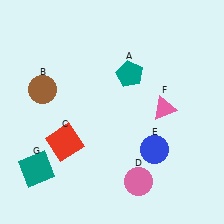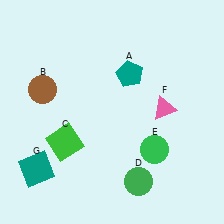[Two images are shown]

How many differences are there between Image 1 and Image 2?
There are 3 differences between the two images.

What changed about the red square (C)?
In Image 1, C is red. In Image 2, it changed to green.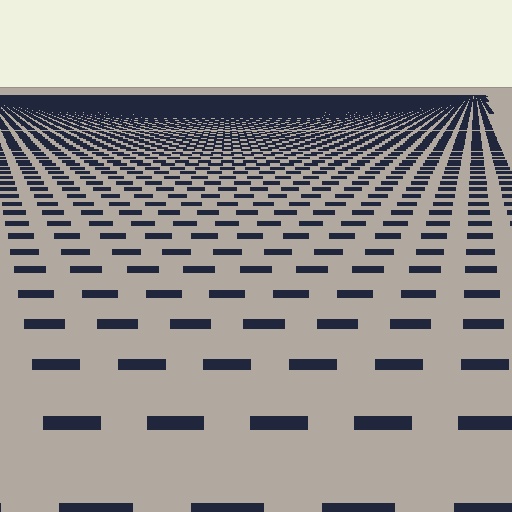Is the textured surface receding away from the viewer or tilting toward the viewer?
The surface is receding away from the viewer. Texture elements get smaller and denser toward the top.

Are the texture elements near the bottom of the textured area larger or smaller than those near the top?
Larger. Near the bottom, elements are closer to the viewer and appear at a bigger on-screen size.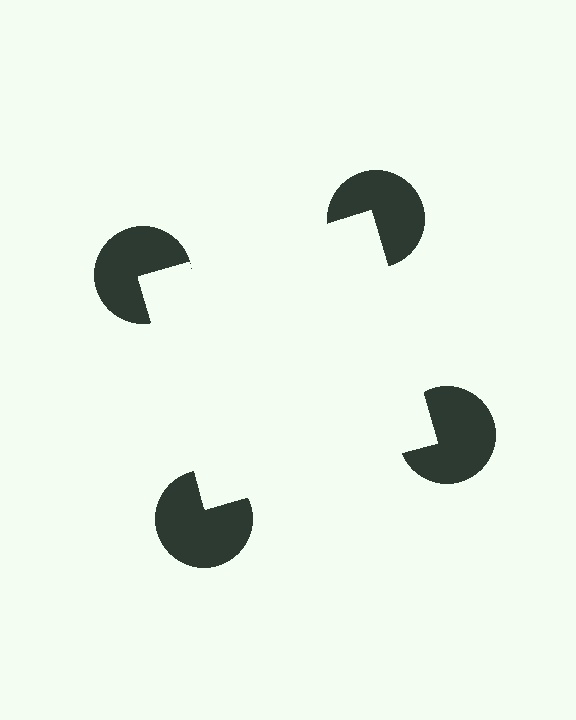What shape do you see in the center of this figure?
An illusory square — its edges are inferred from the aligned wedge cuts in the pac-man discs, not physically drawn.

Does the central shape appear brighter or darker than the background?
It typically appears slightly brighter than the background, even though no actual brightness change is drawn.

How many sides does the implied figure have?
4 sides.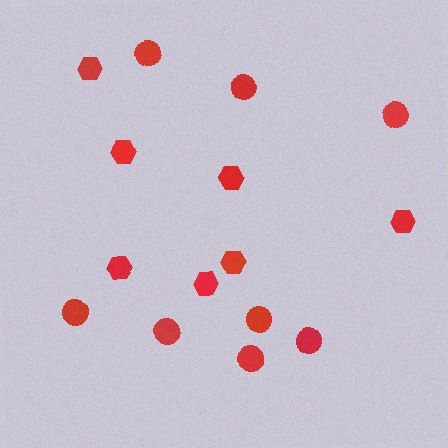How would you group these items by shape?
There are 2 groups: one group of hexagons (7) and one group of circles (8).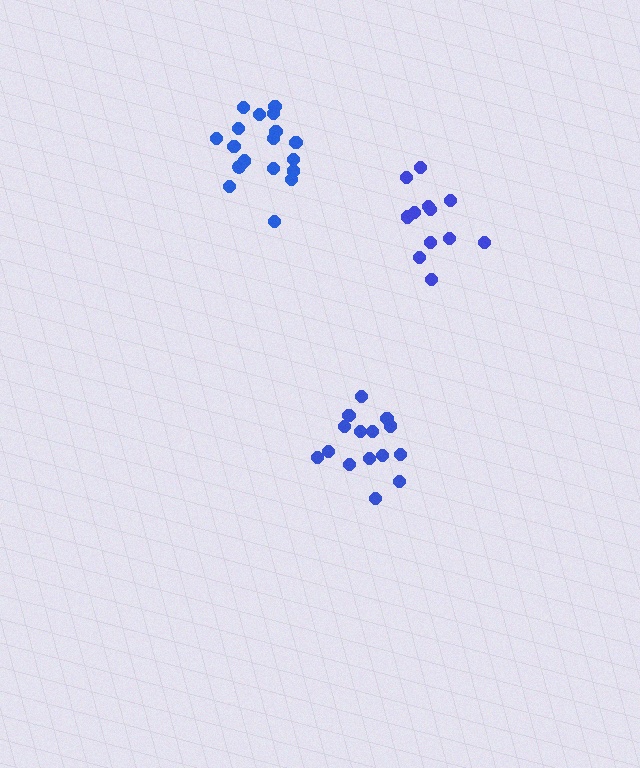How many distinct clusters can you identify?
There are 3 distinct clusters.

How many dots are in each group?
Group 1: 12 dots, Group 2: 15 dots, Group 3: 18 dots (45 total).